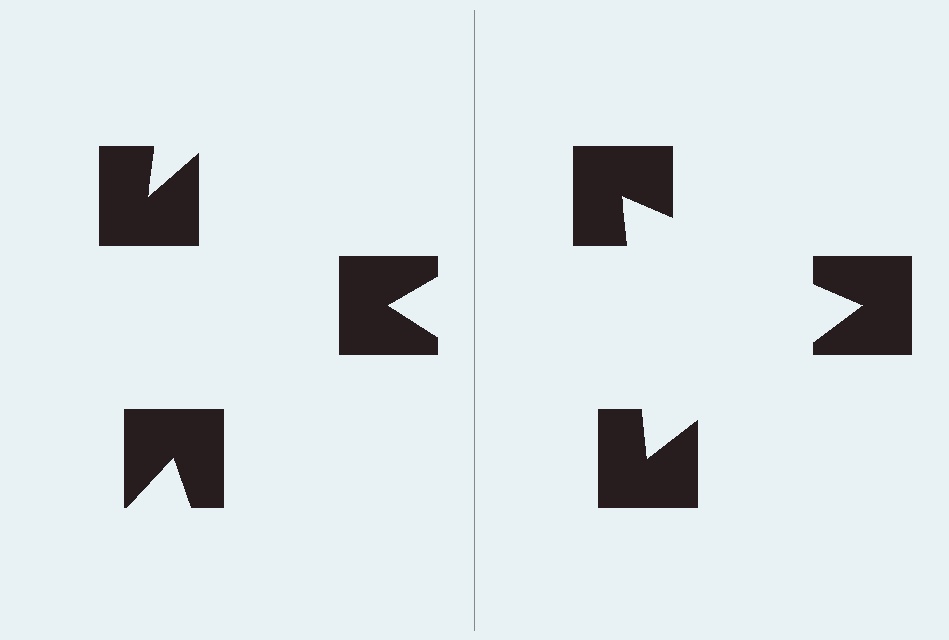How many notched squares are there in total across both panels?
6 — 3 on each side.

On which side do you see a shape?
An illusory triangle appears on the right side. On the left side the wedge cuts are rotated, so no coherent shape forms.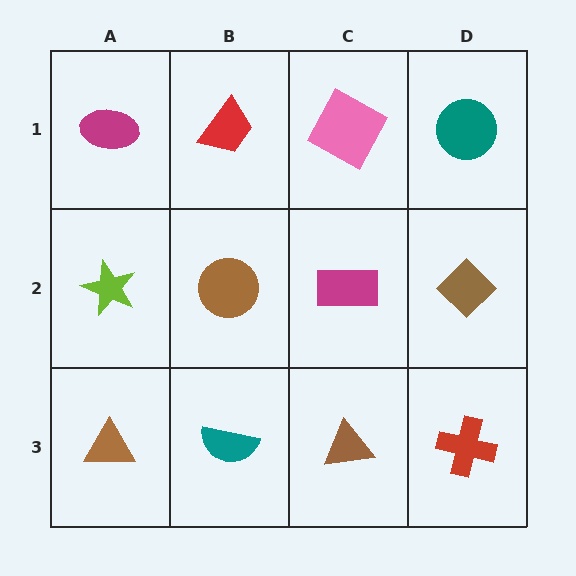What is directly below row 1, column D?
A brown diamond.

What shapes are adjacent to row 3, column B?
A brown circle (row 2, column B), a brown triangle (row 3, column A), a brown triangle (row 3, column C).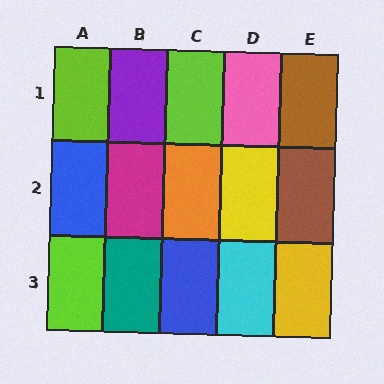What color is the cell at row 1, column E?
Brown.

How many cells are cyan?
1 cell is cyan.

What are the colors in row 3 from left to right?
Lime, teal, blue, cyan, yellow.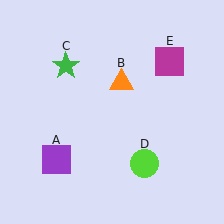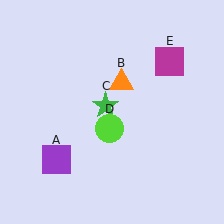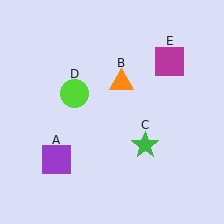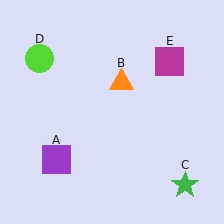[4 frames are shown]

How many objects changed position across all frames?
2 objects changed position: green star (object C), lime circle (object D).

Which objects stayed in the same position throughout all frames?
Purple square (object A) and orange triangle (object B) and magenta square (object E) remained stationary.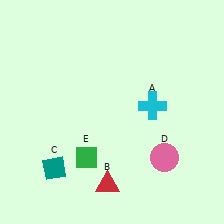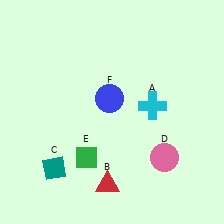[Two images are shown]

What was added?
A blue circle (F) was added in Image 2.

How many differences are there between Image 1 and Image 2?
There is 1 difference between the two images.